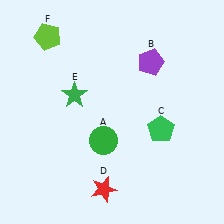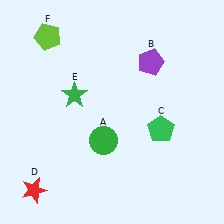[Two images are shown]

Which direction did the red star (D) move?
The red star (D) moved left.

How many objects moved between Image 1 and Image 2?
1 object moved between the two images.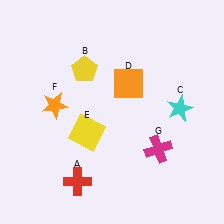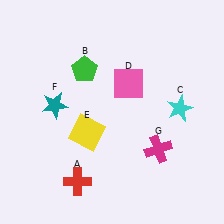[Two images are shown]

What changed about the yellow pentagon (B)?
In Image 1, B is yellow. In Image 2, it changed to green.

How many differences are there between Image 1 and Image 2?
There are 3 differences between the two images.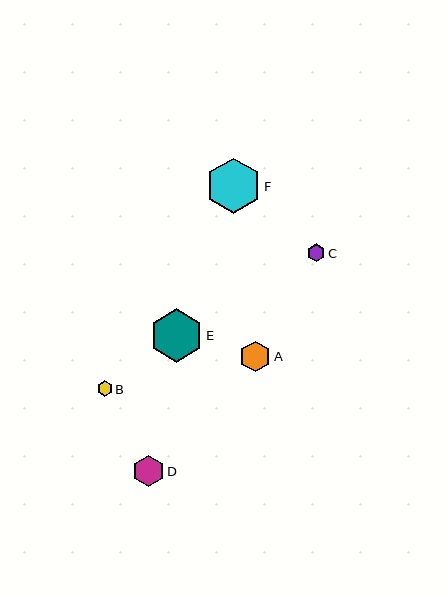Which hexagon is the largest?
Hexagon F is the largest with a size of approximately 55 pixels.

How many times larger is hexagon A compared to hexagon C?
Hexagon A is approximately 1.7 times the size of hexagon C.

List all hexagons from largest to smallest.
From largest to smallest: F, E, D, A, C, B.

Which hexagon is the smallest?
Hexagon B is the smallest with a size of approximately 15 pixels.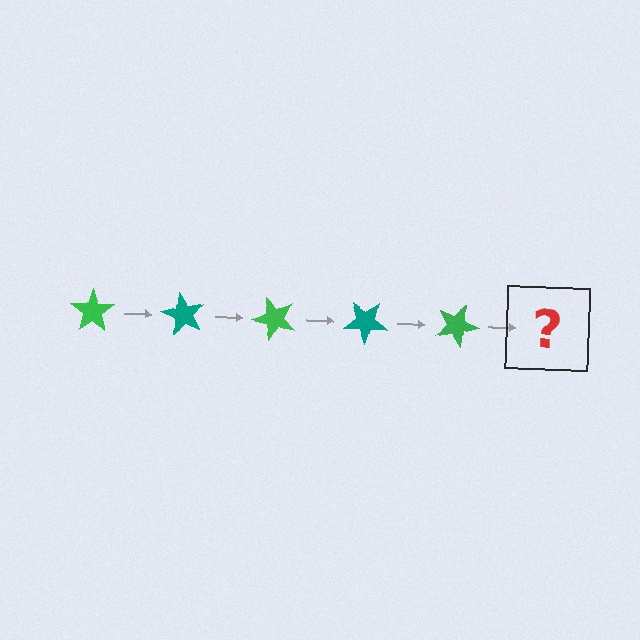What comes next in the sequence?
The next element should be a teal star, rotated 300 degrees from the start.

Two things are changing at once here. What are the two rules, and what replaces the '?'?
The two rules are that it rotates 60 degrees each step and the color cycles through green and teal. The '?' should be a teal star, rotated 300 degrees from the start.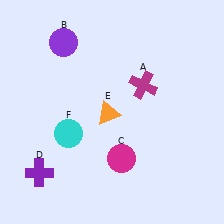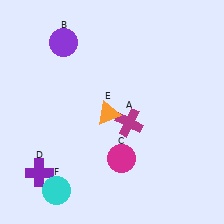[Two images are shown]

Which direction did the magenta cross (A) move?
The magenta cross (A) moved down.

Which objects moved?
The objects that moved are: the magenta cross (A), the cyan circle (F).